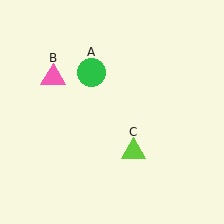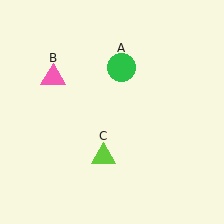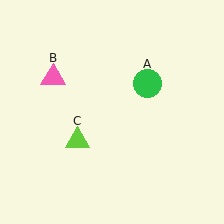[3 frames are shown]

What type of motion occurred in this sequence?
The green circle (object A), lime triangle (object C) rotated clockwise around the center of the scene.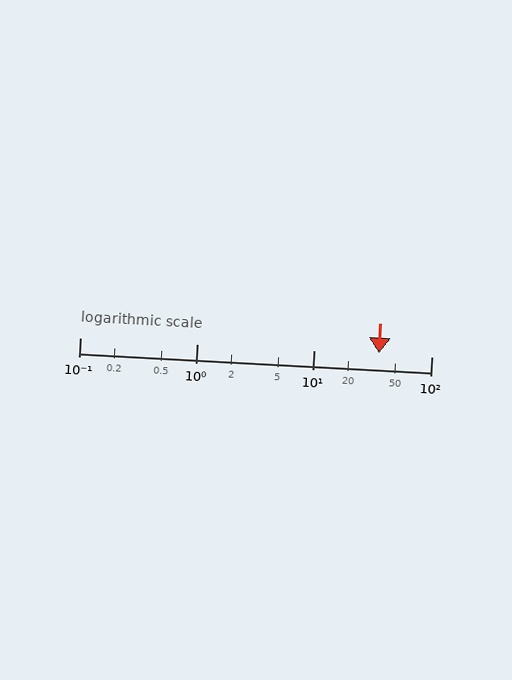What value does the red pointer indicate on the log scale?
The pointer indicates approximately 36.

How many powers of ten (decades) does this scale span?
The scale spans 3 decades, from 0.1 to 100.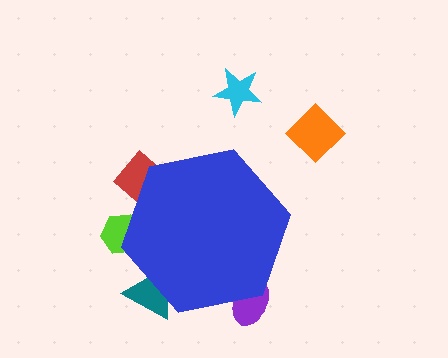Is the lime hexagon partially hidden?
Yes, the lime hexagon is partially hidden behind the blue hexagon.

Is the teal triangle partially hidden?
Yes, the teal triangle is partially hidden behind the blue hexagon.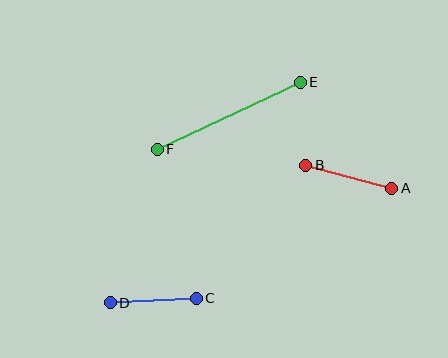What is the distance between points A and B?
The distance is approximately 89 pixels.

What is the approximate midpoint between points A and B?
The midpoint is at approximately (349, 177) pixels.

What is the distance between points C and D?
The distance is approximately 86 pixels.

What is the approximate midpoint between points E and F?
The midpoint is at approximately (229, 116) pixels.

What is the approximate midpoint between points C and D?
The midpoint is at approximately (153, 300) pixels.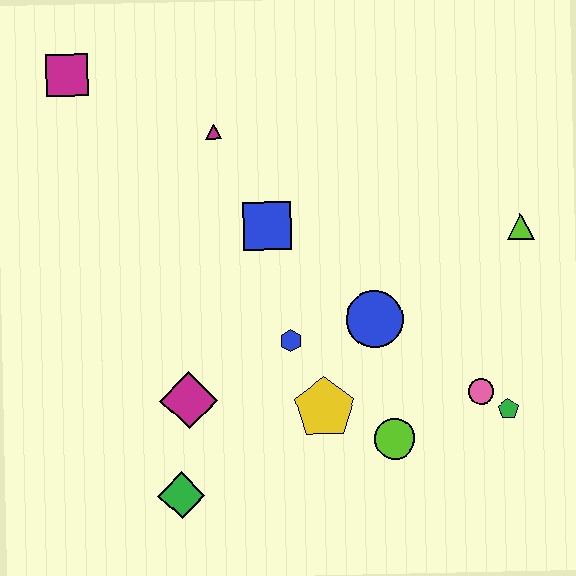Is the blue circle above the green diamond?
Yes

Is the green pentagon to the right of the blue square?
Yes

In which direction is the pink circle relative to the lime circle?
The pink circle is to the right of the lime circle.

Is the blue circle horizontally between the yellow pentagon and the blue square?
No